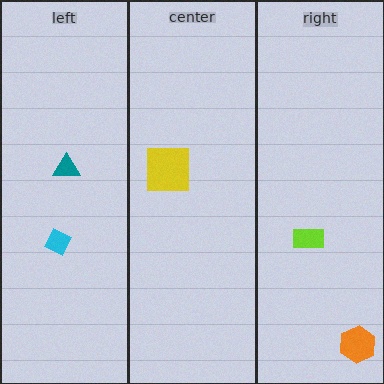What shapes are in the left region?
The cyan diamond, the teal triangle.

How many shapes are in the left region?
2.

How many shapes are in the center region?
1.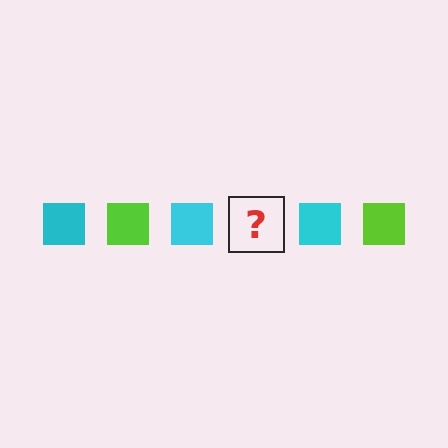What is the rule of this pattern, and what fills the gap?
The rule is that the pattern cycles through cyan, lime squares. The gap should be filled with a lime square.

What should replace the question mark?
The question mark should be replaced with a lime square.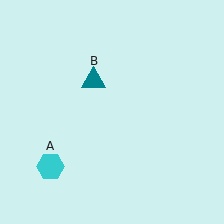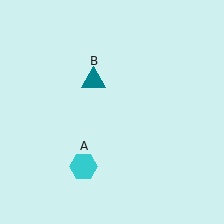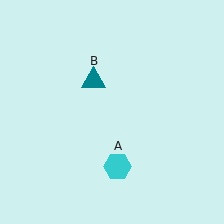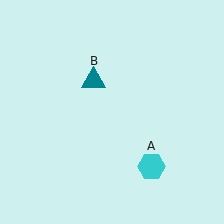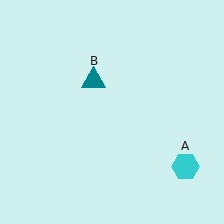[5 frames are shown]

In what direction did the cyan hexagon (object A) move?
The cyan hexagon (object A) moved right.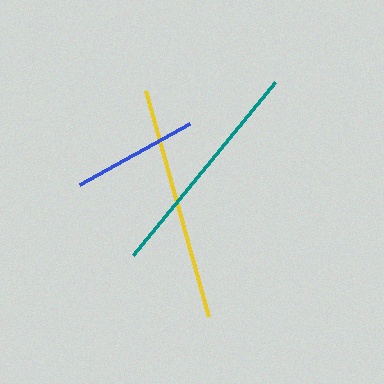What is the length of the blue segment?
The blue segment is approximately 126 pixels long.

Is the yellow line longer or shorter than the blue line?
The yellow line is longer than the blue line.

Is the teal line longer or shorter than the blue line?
The teal line is longer than the blue line.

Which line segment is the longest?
The yellow line is the longest at approximately 234 pixels.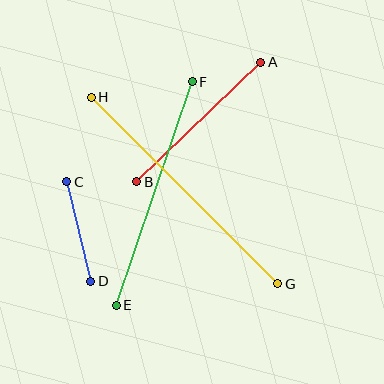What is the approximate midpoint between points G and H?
The midpoint is at approximately (184, 190) pixels.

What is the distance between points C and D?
The distance is approximately 102 pixels.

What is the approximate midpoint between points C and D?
The midpoint is at approximately (79, 231) pixels.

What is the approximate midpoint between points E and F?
The midpoint is at approximately (154, 193) pixels.